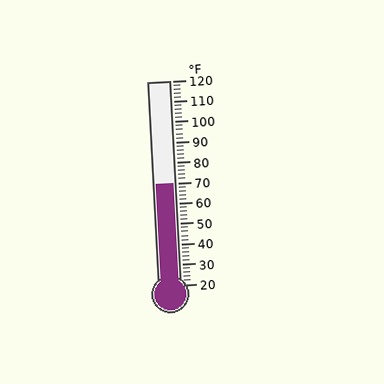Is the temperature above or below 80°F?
The temperature is below 80°F.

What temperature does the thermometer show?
The thermometer shows approximately 70°F.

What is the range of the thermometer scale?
The thermometer scale ranges from 20°F to 120°F.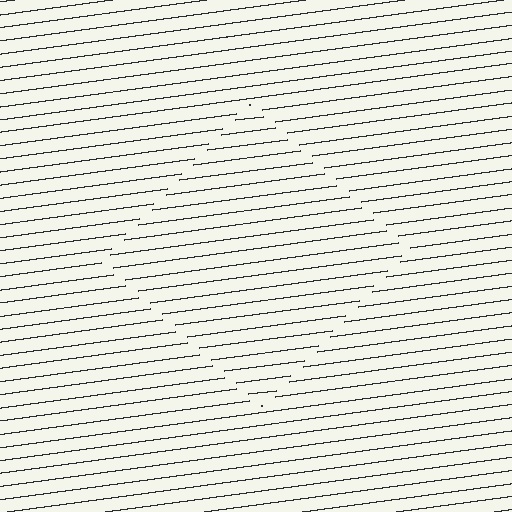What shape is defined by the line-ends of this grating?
An illusory square. The interior of the shape contains the same grating, shifted by half a period — the contour is defined by the phase discontinuity where line-ends from the inner and outer gratings abut.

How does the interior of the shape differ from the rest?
The interior of the shape contains the same grating, shifted by half a period — the contour is defined by the phase discontinuity where line-ends from the inner and outer gratings abut.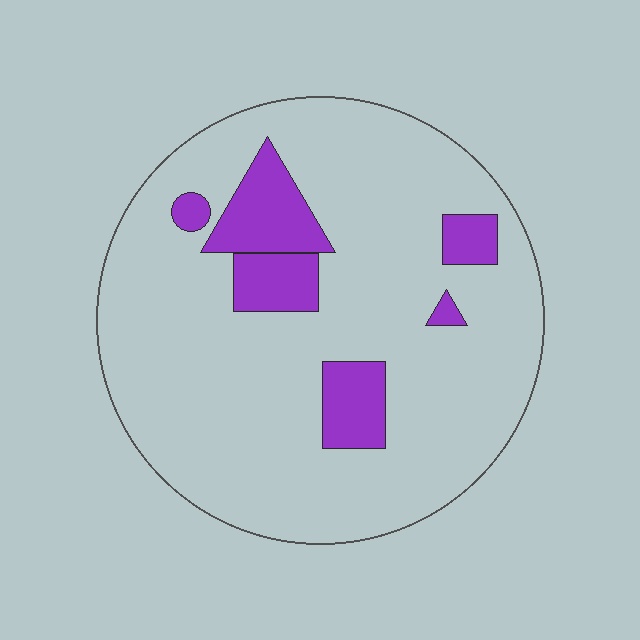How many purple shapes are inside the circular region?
6.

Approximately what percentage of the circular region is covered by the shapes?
Approximately 15%.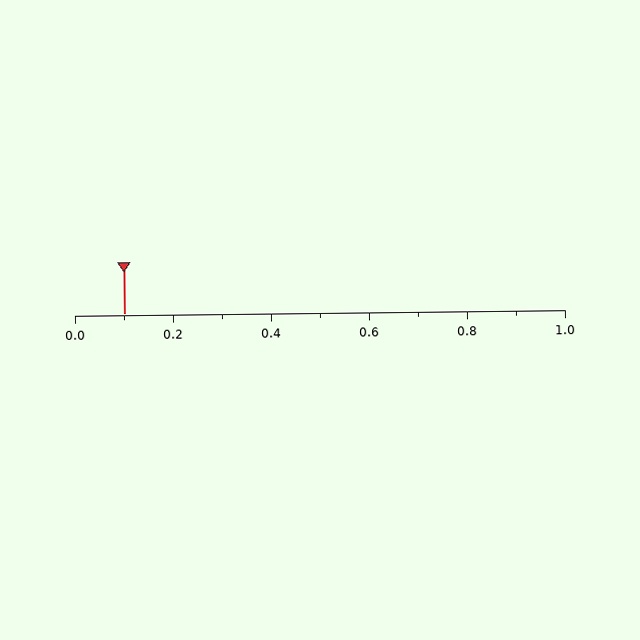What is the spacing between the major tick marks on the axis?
The major ticks are spaced 0.2 apart.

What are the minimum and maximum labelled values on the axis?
The axis runs from 0.0 to 1.0.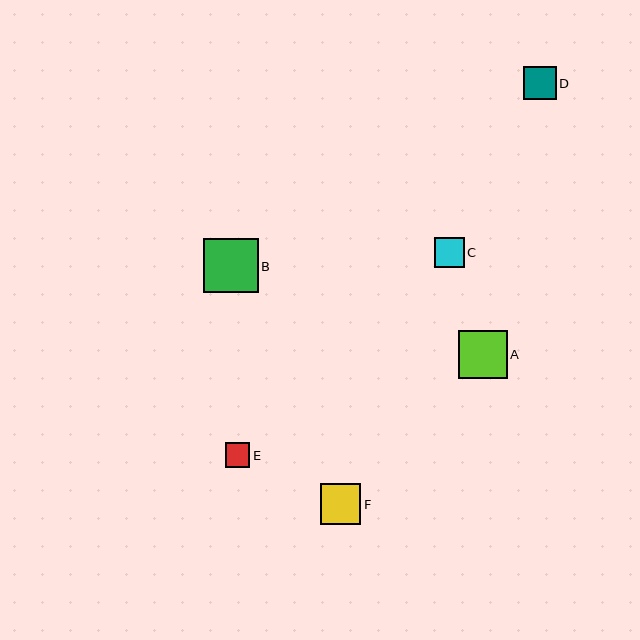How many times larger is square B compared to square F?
Square B is approximately 1.3 times the size of square F.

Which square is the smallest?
Square E is the smallest with a size of approximately 25 pixels.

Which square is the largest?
Square B is the largest with a size of approximately 54 pixels.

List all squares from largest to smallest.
From largest to smallest: B, A, F, D, C, E.